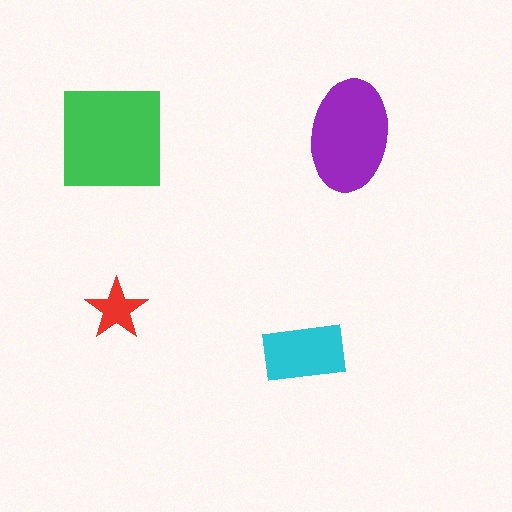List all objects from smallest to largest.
The red star, the cyan rectangle, the purple ellipse, the green square.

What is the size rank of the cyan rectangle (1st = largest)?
3rd.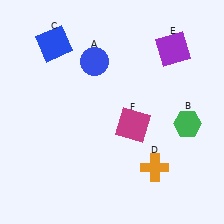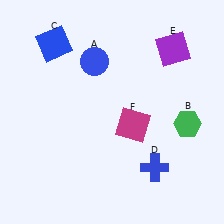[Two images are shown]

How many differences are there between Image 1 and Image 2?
There is 1 difference between the two images.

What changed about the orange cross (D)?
In Image 1, D is orange. In Image 2, it changed to blue.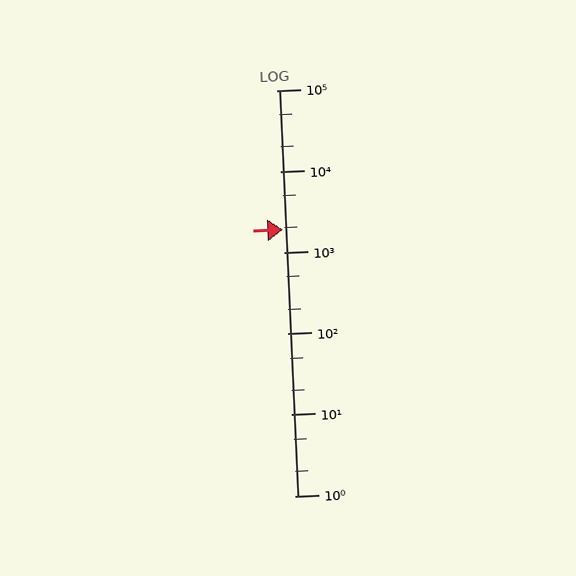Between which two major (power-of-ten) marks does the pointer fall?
The pointer is between 1000 and 10000.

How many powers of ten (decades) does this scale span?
The scale spans 5 decades, from 1 to 100000.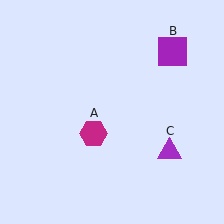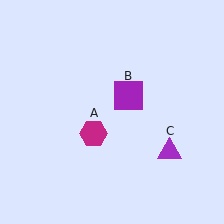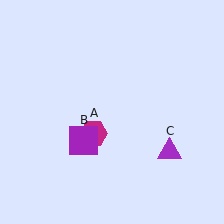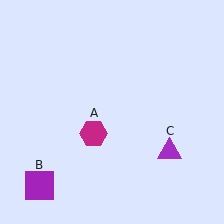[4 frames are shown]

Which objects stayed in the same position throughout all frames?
Magenta hexagon (object A) and purple triangle (object C) remained stationary.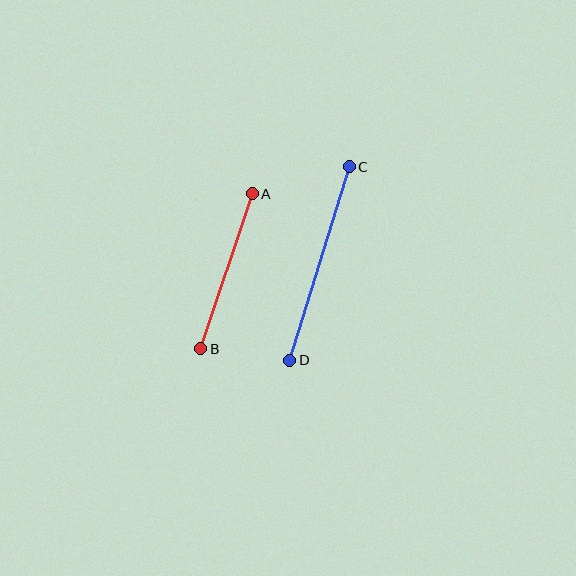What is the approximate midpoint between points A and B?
The midpoint is at approximately (226, 271) pixels.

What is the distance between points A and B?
The distance is approximately 163 pixels.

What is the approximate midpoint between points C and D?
The midpoint is at approximately (319, 263) pixels.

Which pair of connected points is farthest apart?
Points C and D are farthest apart.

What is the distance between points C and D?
The distance is approximately 203 pixels.